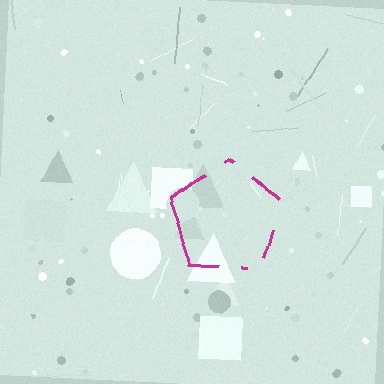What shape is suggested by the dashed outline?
The dashed outline suggests a pentagon.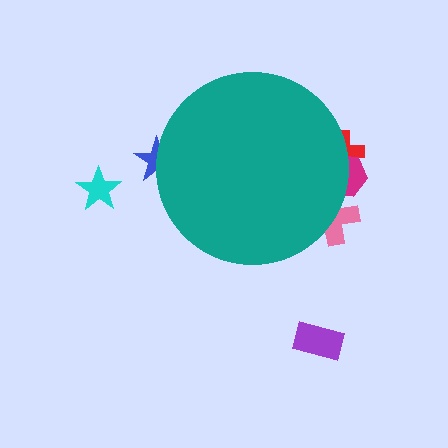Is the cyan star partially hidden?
No, the cyan star is fully visible.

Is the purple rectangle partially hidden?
No, the purple rectangle is fully visible.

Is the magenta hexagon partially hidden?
Yes, the magenta hexagon is partially hidden behind the teal circle.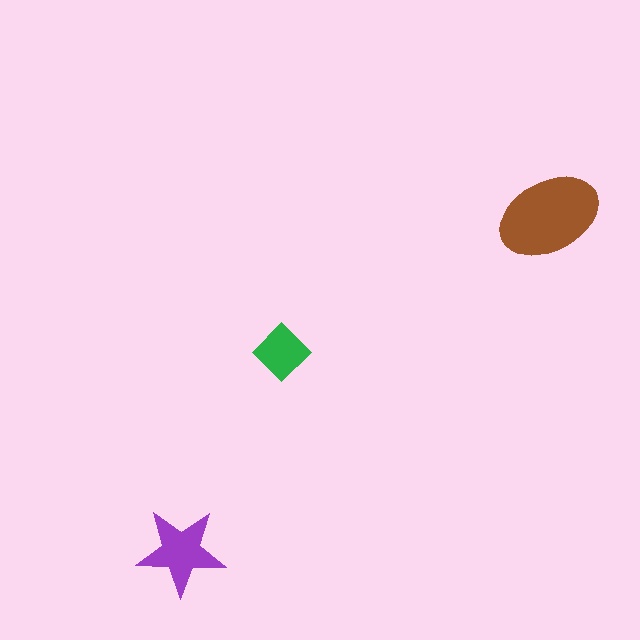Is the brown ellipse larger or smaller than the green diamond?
Larger.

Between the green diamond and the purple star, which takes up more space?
The purple star.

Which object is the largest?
The brown ellipse.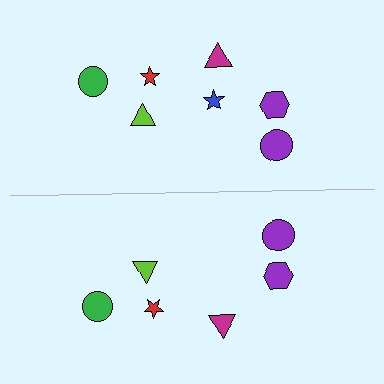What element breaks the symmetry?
A blue star is missing from the bottom side.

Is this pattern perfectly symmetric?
No, the pattern is not perfectly symmetric. A blue star is missing from the bottom side.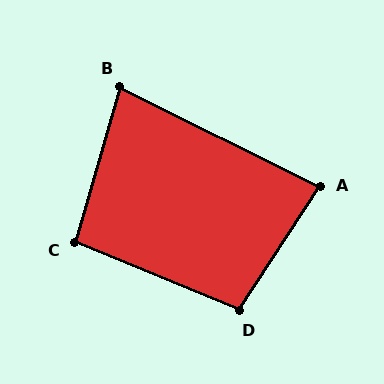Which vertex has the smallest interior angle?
B, at approximately 80 degrees.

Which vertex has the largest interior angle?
D, at approximately 100 degrees.